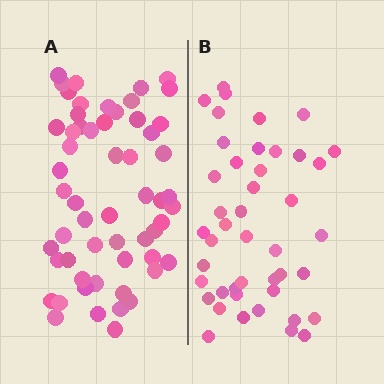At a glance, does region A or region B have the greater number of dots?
Region A (the left region) has more dots.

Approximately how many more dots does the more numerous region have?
Region A has approximately 15 more dots than region B.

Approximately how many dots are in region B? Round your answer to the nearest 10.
About 40 dots. (The exact count is 44, which rounds to 40.)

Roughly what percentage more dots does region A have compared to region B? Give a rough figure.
About 30% more.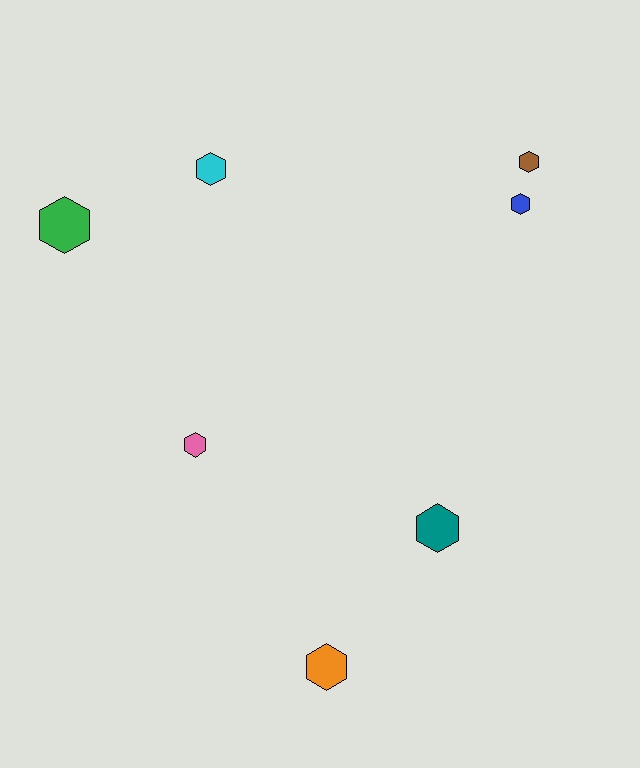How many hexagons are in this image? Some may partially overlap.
There are 7 hexagons.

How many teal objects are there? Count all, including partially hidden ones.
There is 1 teal object.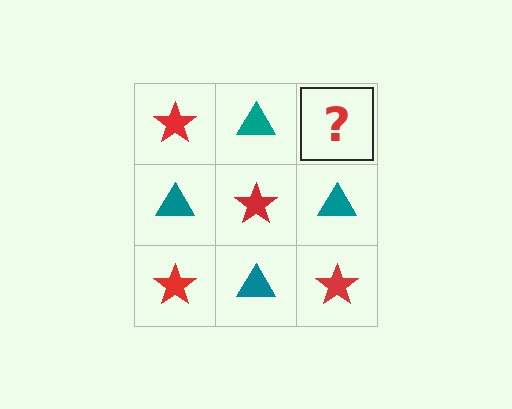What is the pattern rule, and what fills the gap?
The rule is that it alternates red star and teal triangle in a checkerboard pattern. The gap should be filled with a red star.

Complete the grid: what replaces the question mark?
The question mark should be replaced with a red star.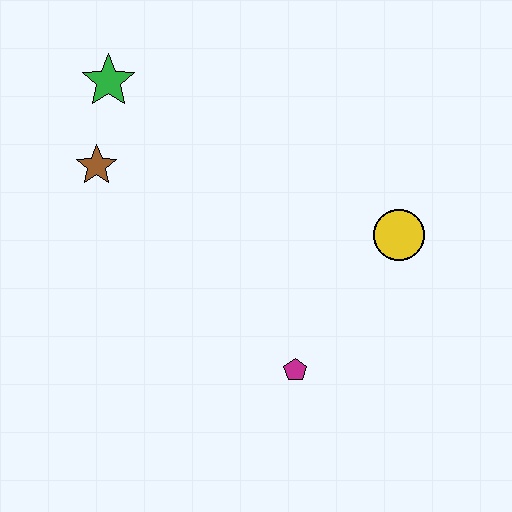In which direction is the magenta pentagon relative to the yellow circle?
The magenta pentagon is below the yellow circle.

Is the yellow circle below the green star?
Yes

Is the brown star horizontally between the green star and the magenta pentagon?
No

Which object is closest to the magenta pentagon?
The yellow circle is closest to the magenta pentagon.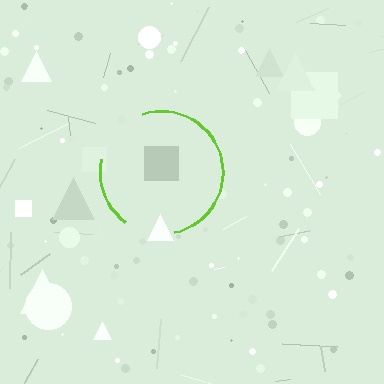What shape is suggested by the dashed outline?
The dashed outline suggests a circle.